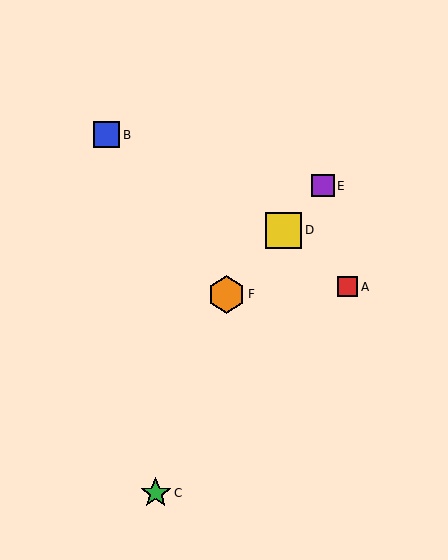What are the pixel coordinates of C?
Object C is at (156, 493).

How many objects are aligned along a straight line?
3 objects (D, E, F) are aligned along a straight line.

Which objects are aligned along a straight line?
Objects D, E, F are aligned along a straight line.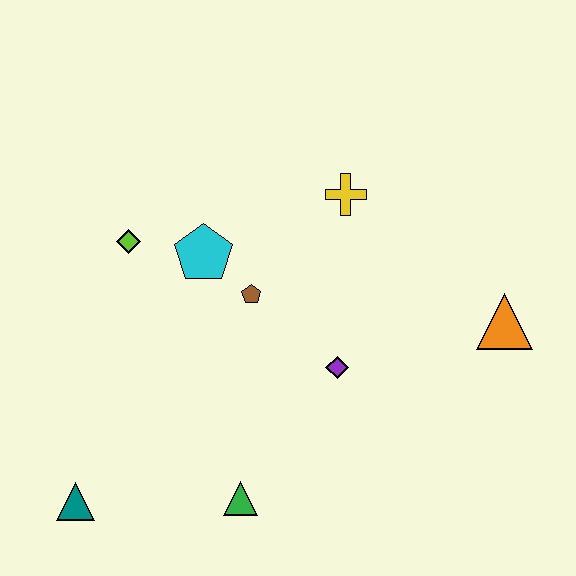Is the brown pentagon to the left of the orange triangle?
Yes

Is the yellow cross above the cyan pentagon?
Yes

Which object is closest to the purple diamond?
The brown pentagon is closest to the purple diamond.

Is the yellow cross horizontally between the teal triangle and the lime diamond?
No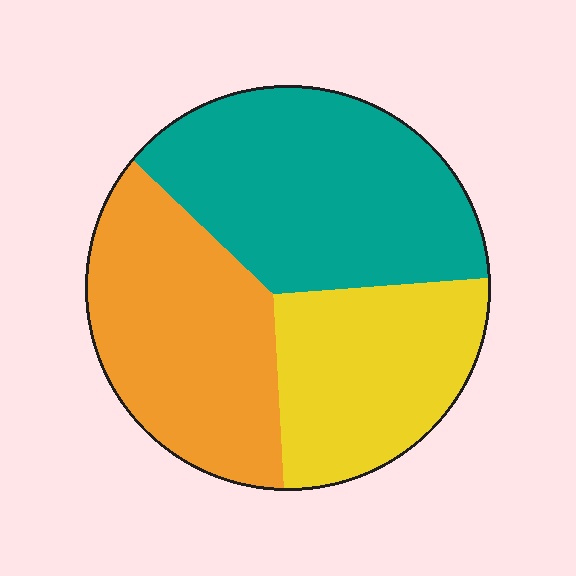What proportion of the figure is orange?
Orange takes up about one third (1/3) of the figure.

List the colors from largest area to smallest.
From largest to smallest: teal, orange, yellow.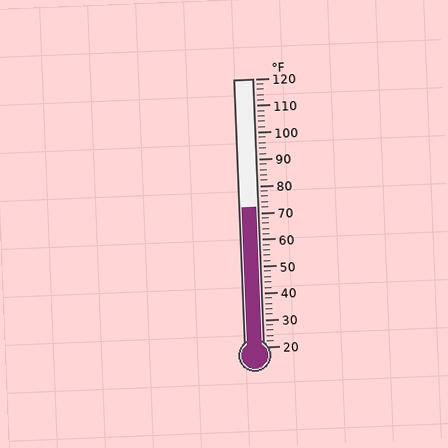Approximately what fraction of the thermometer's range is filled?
The thermometer is filled to approximately 50% of its range.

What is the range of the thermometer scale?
The thermometer scale ranges from 20°F to 120°F.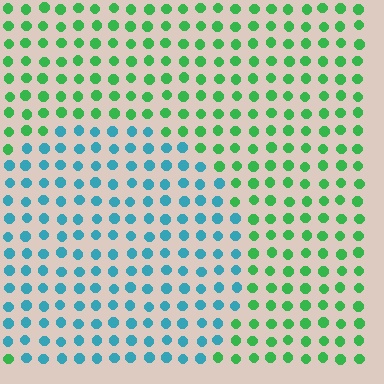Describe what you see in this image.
The image is filled with small green elements in a uniform arrangement. A circle-shaped region is visible where the elements are tinted to a slightly different hue, forming a subtle color boundary.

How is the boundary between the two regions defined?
The boundary is defined purely by a slight shift in hue (about 58 degrees). Spacing, size, and orientation are identical on both sides.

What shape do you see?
I see a circle.